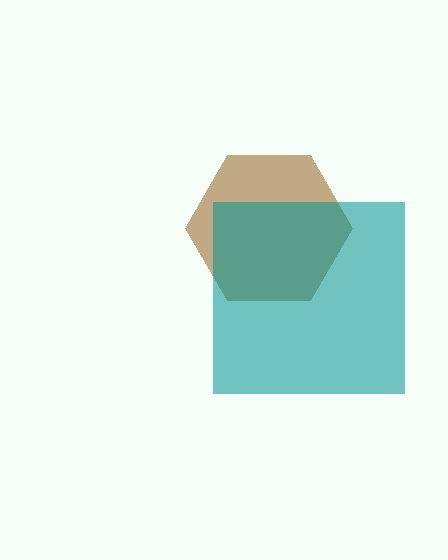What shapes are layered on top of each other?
The layered shapes are: a brown hexagon, a teal square.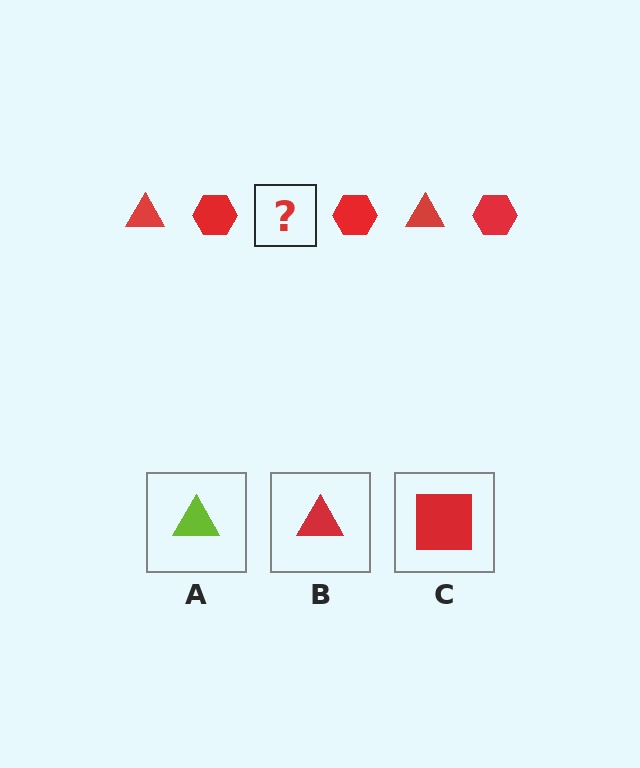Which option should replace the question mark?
Option B.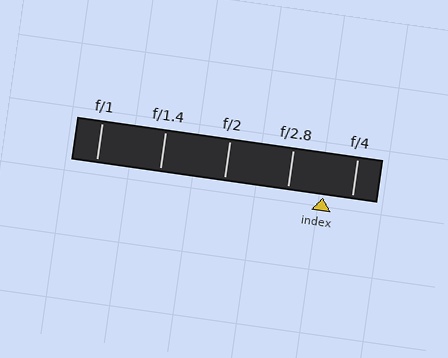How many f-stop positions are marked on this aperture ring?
There are 5 f-stop positions marked.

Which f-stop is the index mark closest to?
The index mark is closest to f/4.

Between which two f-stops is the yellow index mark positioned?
The index mark is between f/2.8 and f/4.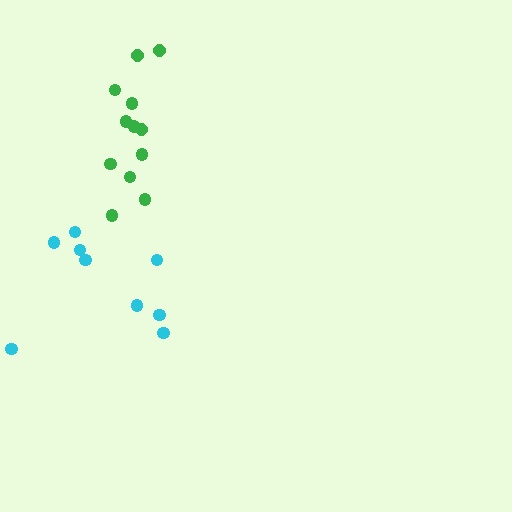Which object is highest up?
The green cluster is topmost.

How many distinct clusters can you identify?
There are 2 distinct clusters.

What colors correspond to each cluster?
The clusters are colored: cyan, green.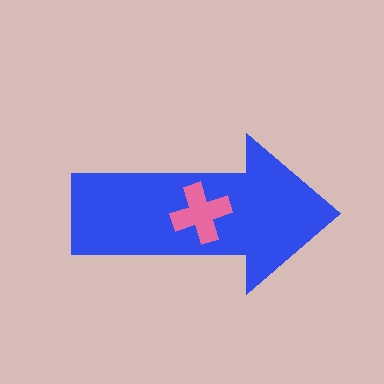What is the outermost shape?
The blue arrow.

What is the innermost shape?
The pink cross.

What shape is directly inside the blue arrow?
The pink cross.